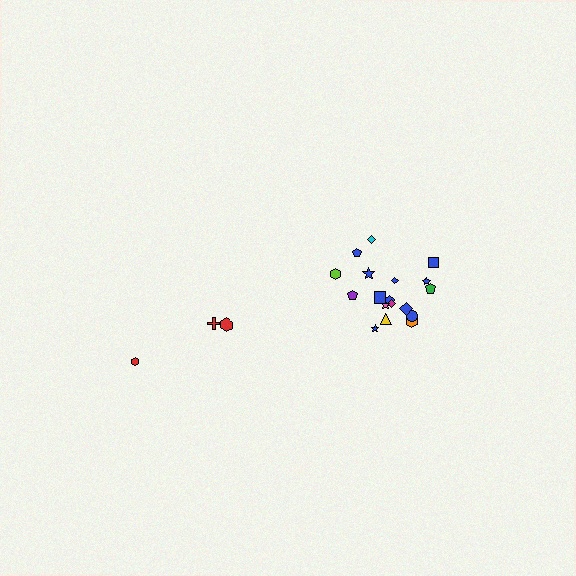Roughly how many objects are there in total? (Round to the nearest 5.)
Roughly 20 objects in total.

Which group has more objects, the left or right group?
The right group.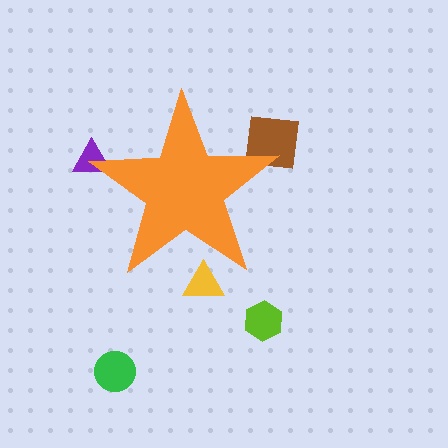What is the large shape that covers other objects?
An orange star.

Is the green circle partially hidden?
No, the green circle is fully visible.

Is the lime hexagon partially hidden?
No, the lime hexagon is fully visible.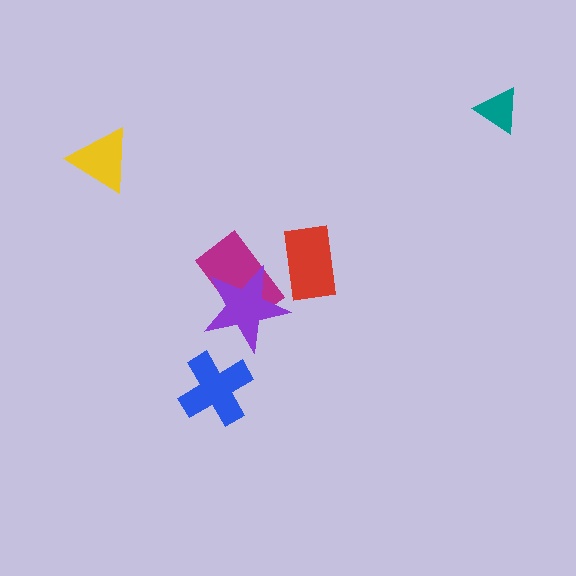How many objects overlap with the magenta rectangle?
1 object overlaps with the magenta rectangle.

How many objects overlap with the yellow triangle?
0 objects overlap with the yellow triangle.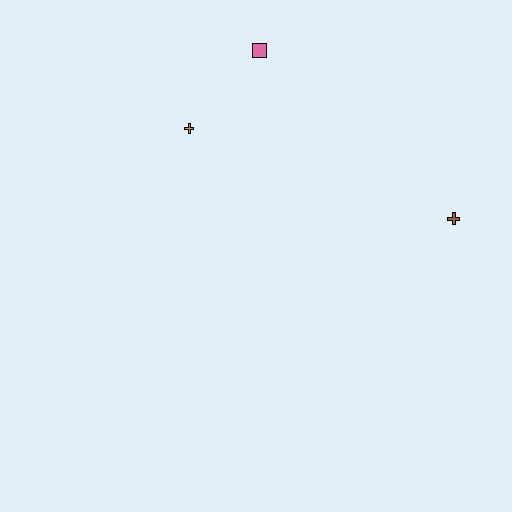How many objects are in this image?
There are 3 objects.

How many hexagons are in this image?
There are no hexagons.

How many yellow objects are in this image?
There are no yellow objects.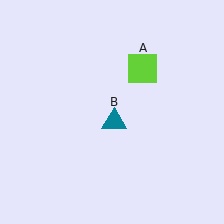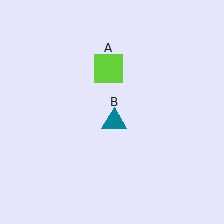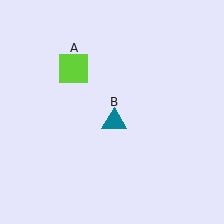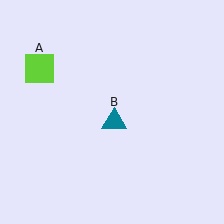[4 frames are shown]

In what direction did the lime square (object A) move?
The lime square (object A) moved left.